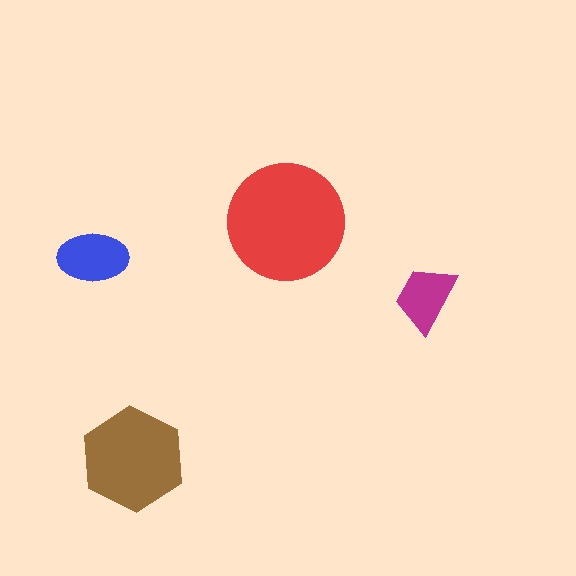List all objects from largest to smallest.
The red circle, the brown hexagon, the blue ellipse, the magenta trapezoid.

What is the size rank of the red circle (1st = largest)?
1st.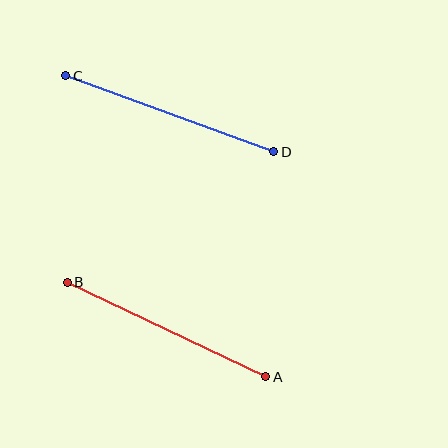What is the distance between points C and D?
The distance is approximately 222 pixels.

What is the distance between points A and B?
The distance is approximately 220 pixels.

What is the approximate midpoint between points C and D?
The midpoint is at approximately (170, 114) pixels.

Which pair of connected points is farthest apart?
Points C and D are farthest apart.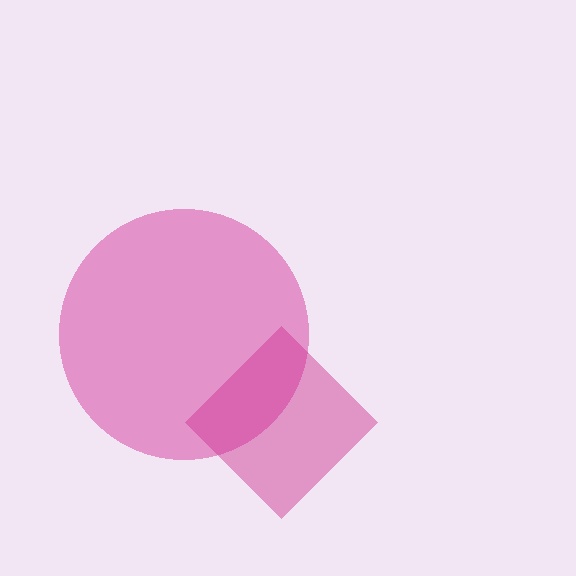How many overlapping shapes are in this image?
There are 2 overlapping shapes in the image.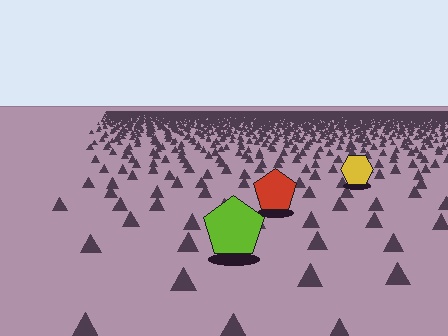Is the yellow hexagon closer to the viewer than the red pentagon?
No. The red pentagon is closer — you can tell from the texture gradient: the ground texture is coarser near it.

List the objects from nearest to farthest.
From nearest to farthest: the lime pentagon, the red pentagon, the yellow hexagon.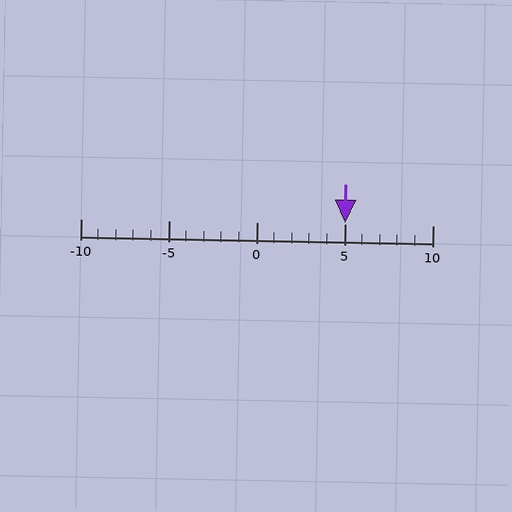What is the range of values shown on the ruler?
The ruler shows values from -10 to 10.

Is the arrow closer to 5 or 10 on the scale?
The arrow is closer to 5.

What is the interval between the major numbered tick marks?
The major tick marks are spaced 5 units apart.